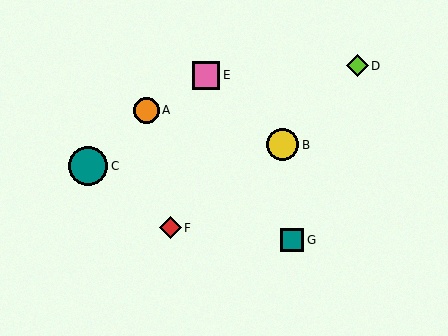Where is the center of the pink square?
The center of the pink square is at (206, 75).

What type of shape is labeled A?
Shape A is an orange circle.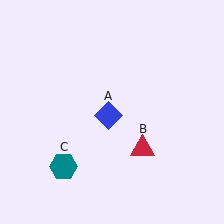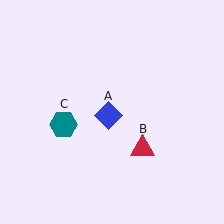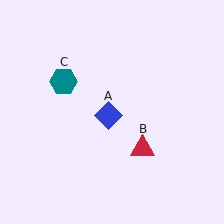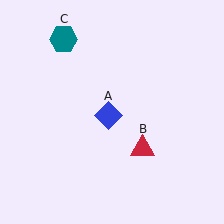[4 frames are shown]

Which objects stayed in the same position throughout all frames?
Blue diamond (object A) and red triangle (object B) remained stationary.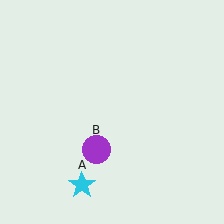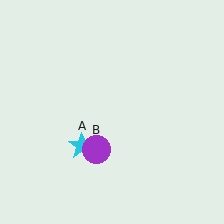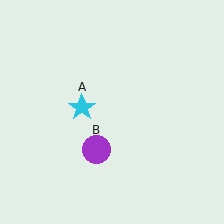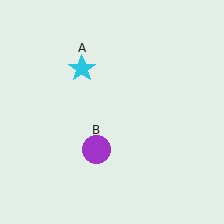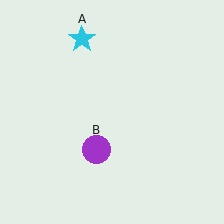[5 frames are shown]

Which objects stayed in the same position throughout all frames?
Purple circle (object B) remained stationary.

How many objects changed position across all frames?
1 object changed position: cyan star (object A).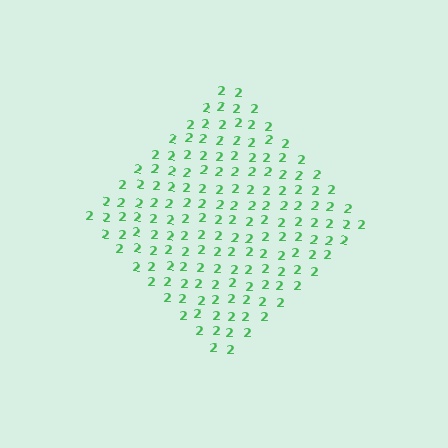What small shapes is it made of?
It is made of small digit 2's.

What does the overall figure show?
The overall figure shows a diamond.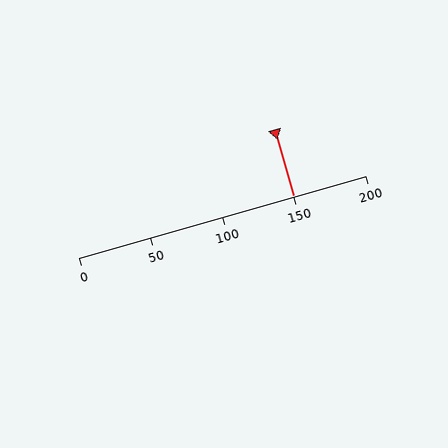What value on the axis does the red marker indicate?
The marker indicates approximately 150.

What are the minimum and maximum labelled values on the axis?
The axis runs from 0 to 200.